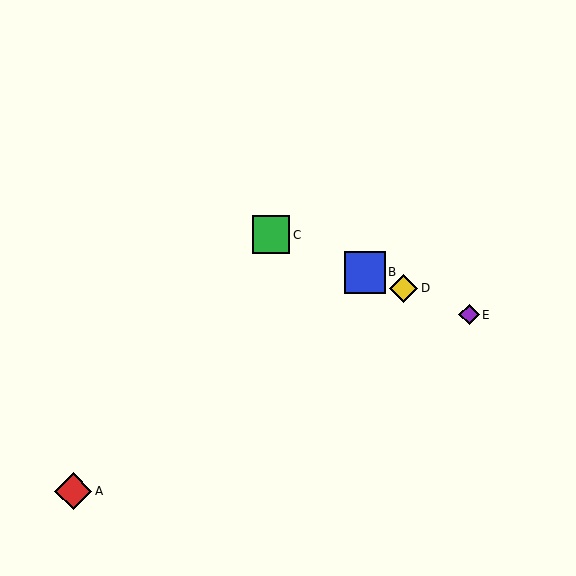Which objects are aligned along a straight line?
Objects B, C, D, E are aligned along a straight line.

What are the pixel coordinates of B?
Object B is at (365, 273).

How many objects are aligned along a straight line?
4 objects (B, C, D, E) are aligned along a straight line.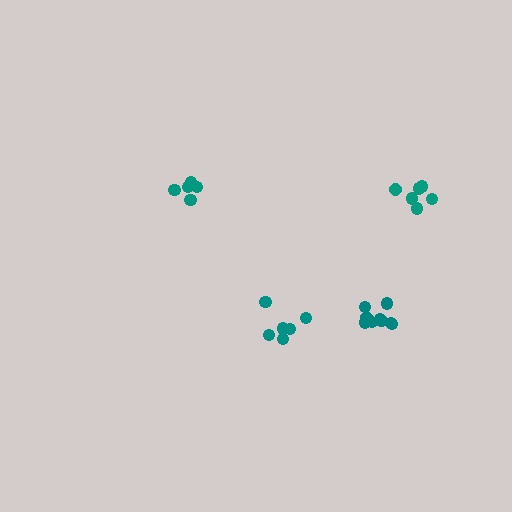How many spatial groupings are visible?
There are 4 spatial groupings.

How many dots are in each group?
Group 1: 6 dots, Group 2: 6 dots, Group 3: 5 dots, Group 4: 9 dots (26 total).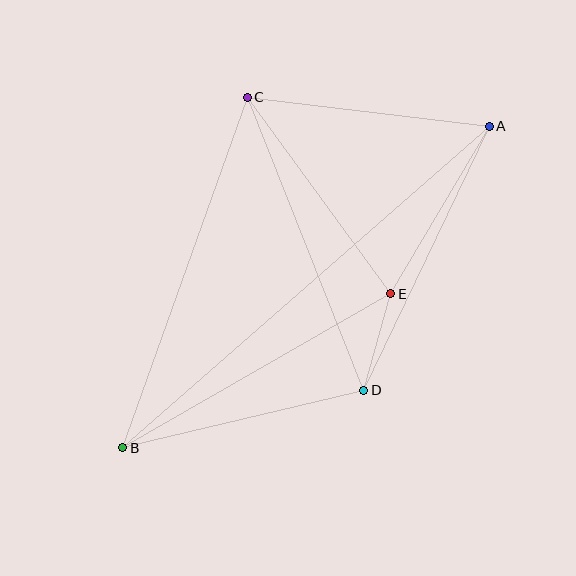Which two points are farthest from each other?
Points A and B are farthest from each other.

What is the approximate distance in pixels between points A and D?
The distance between A and D is approximately 292 pixels.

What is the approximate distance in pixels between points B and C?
The distance between B and C is approximately 372 pixels.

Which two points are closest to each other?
Points D and E are closest to each other.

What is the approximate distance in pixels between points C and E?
The distance between C and E is approximately 243 pixels.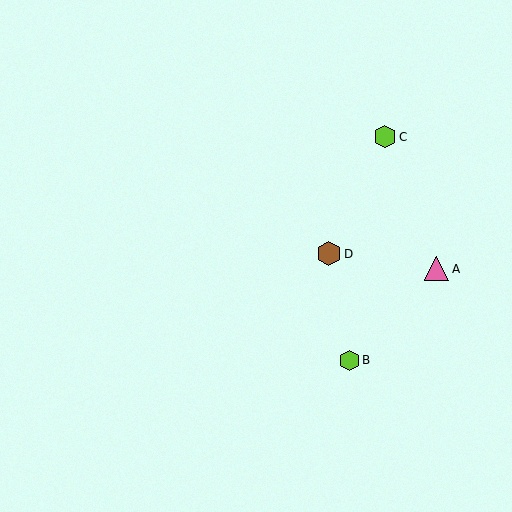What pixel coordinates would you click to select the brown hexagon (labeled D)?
Click at (329, 254) to select the brown hexagon D.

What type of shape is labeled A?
Shape A is a pink triangle.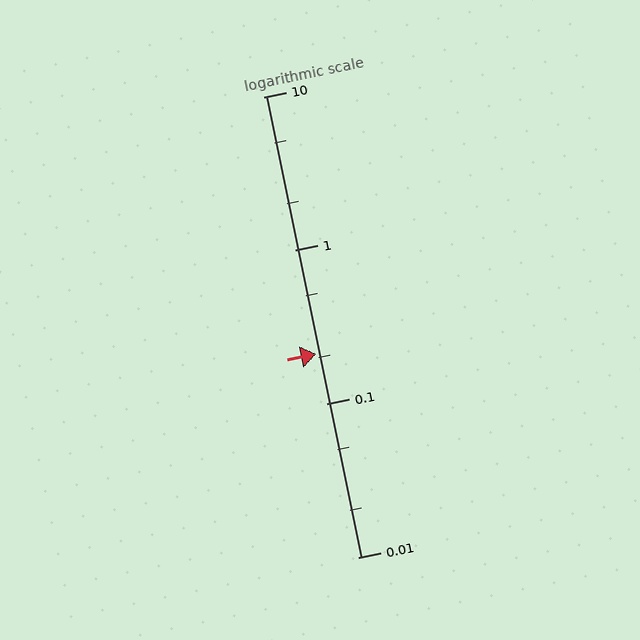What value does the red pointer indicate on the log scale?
The pointer indicates approximately 0.21.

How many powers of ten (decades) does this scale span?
The scale spans 3 decades, from 0.01 to 10.